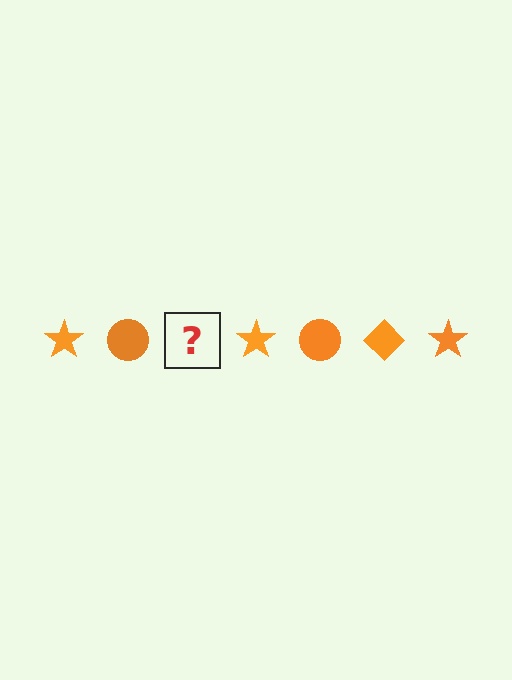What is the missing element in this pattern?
The missing element is an orange diamond.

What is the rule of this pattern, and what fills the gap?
The rule is that the pattern cycles through star, circle, diamond shapes in orange. The gap should be filled with an orange diamond.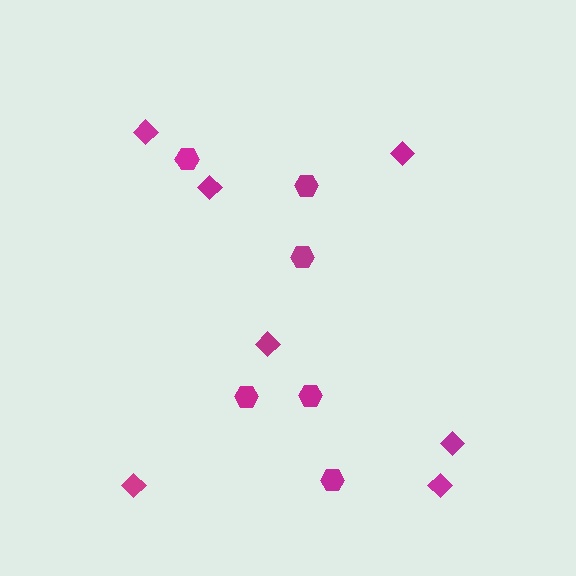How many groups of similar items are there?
There are 2 groups: one group of hexagons (6) and one group of diamonds (7).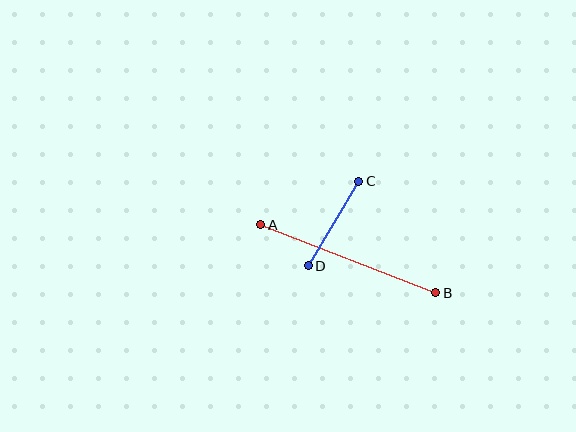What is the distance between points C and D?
The distance is approximately 98 pixels.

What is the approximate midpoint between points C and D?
The midpoint is at approximately (333, 224) pixels.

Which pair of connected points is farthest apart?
Points A and B are farthest apart.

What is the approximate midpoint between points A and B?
The midpoint is at approximately (348, 259) pixels.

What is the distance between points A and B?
The distance is approximately 188 pixels.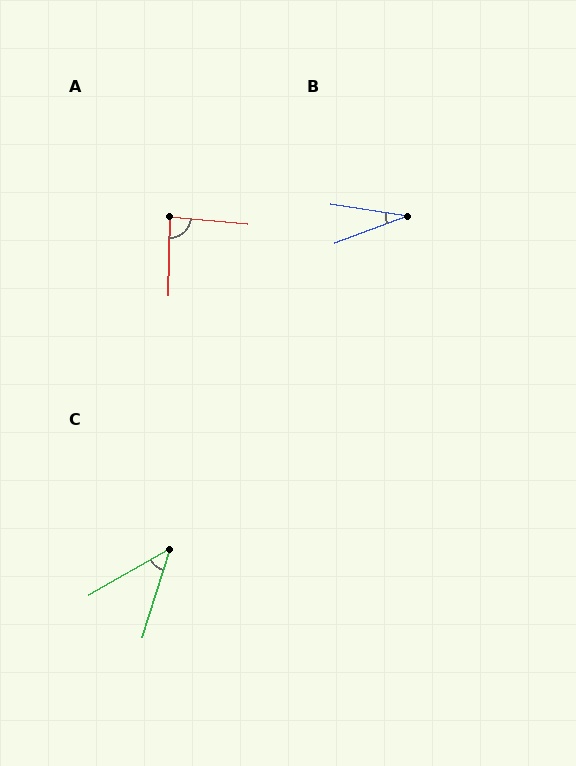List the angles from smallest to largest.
B (29°), C (43°), A (86°).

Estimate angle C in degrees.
Approximately 43 degrees.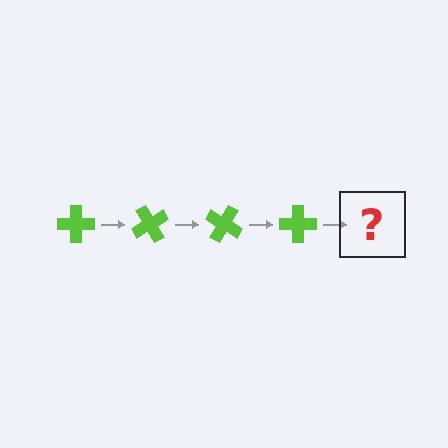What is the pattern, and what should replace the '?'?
The pattern is that the cross rotates 60 degrees each step. The '?' should be a lime cross rotated 240 degrees.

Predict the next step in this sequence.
The next step is a lime cross rotated 240 degrees.